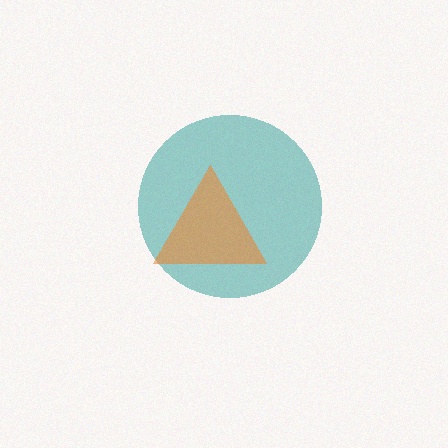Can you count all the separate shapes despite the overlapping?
Yes, there are 2 separate shapes.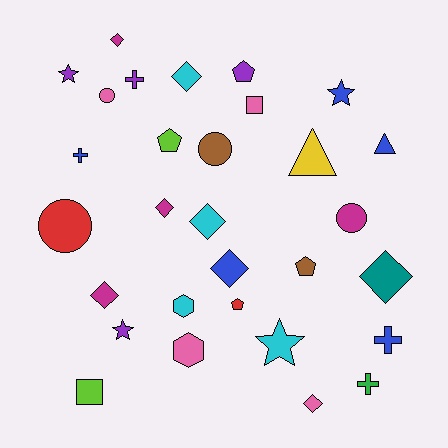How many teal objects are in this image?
There is 1 teal object.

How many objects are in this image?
There are 30 objects.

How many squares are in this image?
There are 2 squares.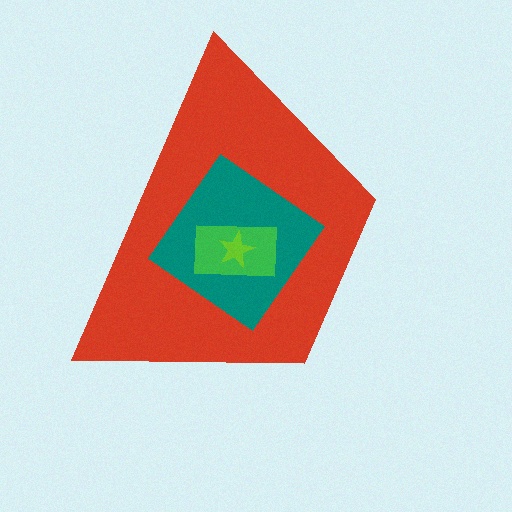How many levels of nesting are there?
4.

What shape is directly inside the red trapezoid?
The teal diamond.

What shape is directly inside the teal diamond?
The green rectangle.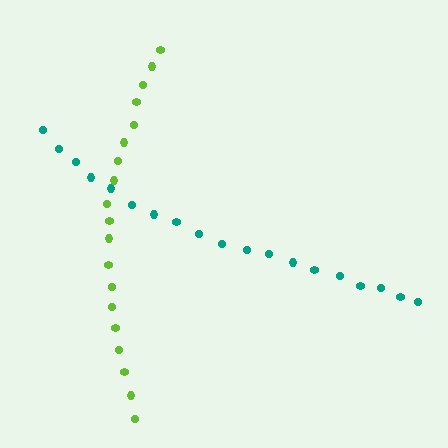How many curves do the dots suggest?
There are 2 distinct paths.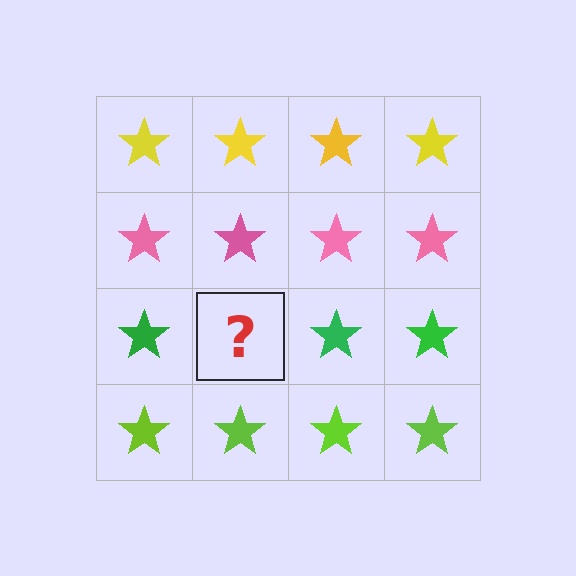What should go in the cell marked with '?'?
The missing cell should contain a green star.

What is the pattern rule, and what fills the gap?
The rule is that each row has a consistent color. The gap should be filled with a green star.